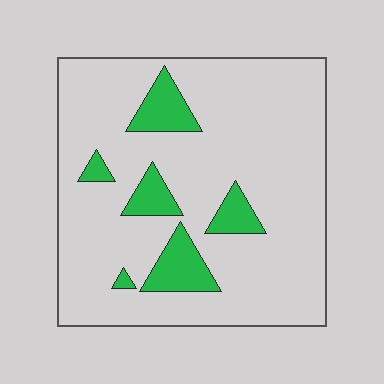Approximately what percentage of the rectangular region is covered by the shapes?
Approximately 15%.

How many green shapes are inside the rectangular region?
6.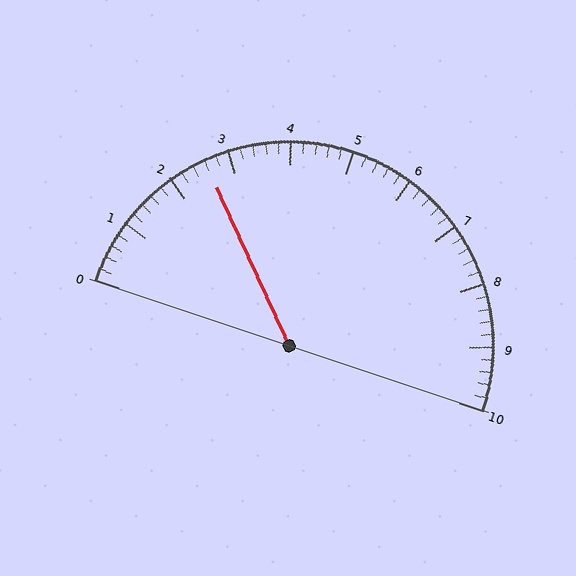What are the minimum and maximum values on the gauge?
The gauge ranges from 0 to 10.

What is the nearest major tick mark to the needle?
The nearest major tick mark is 3.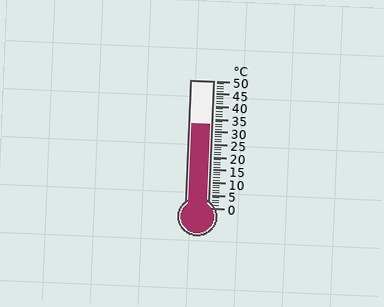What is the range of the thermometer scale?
The thermometer scale ranges from 0°C to 50°C.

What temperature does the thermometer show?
The thermometer shows approximately 33°C.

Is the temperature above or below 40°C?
The temperature is below 40°C.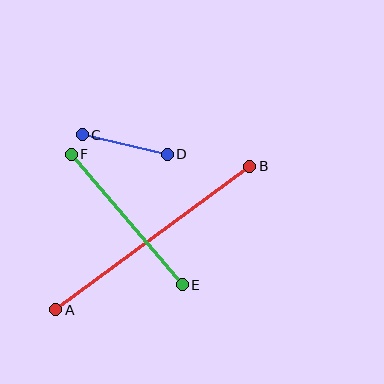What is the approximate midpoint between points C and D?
The midpoint is at approximately (125, 145) pixels.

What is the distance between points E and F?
The distance is approximately 171 pixels.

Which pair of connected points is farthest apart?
Points A and B are farthest apart.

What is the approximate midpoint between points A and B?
The midpoint is at approximately (153, 238) pixels.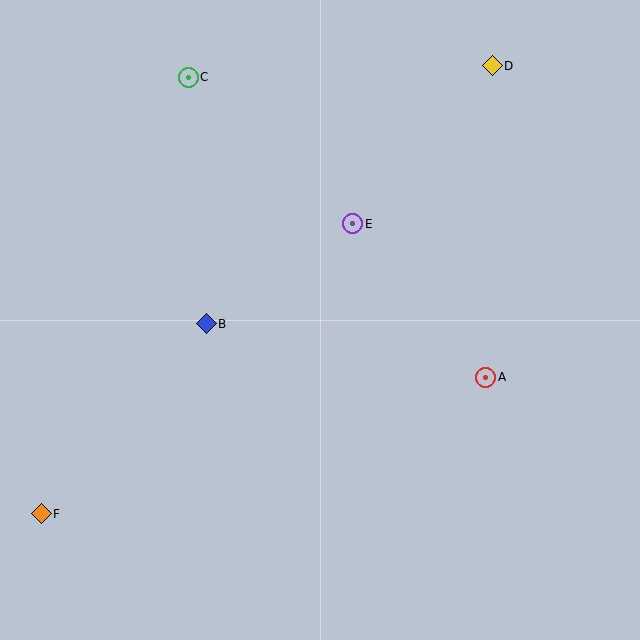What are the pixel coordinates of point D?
Point D is at (492, 66).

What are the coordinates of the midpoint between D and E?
The midpoint between D and E is at (422, 145).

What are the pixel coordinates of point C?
Point C is at (188, 77).